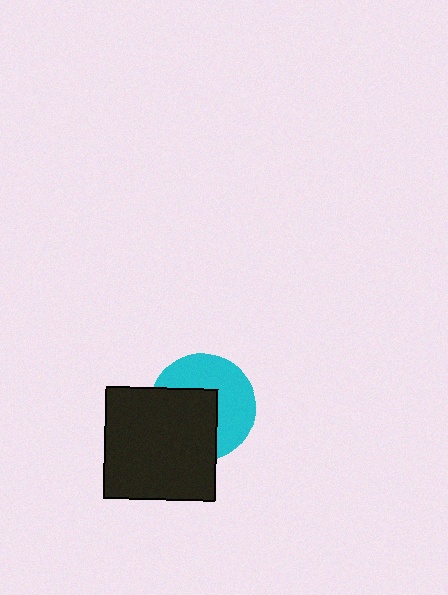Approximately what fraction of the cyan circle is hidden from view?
Roughly 48% of the cyan circle is hidden behind the black square.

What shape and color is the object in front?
The object in front is a black square.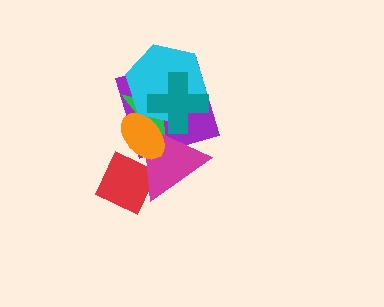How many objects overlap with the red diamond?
2 objects overlap with the red diamond.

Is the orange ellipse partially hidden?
No, no other shape covers it.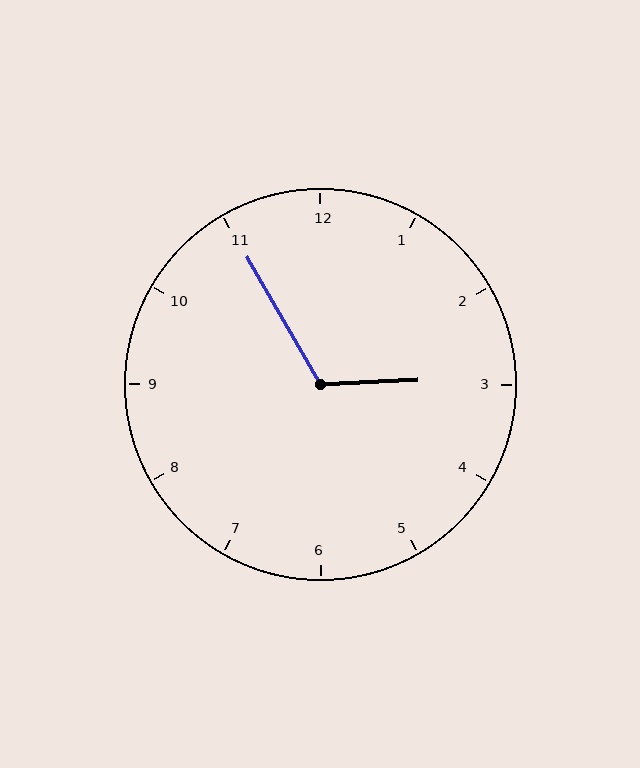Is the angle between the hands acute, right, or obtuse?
It is obtuse.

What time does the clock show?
2:55.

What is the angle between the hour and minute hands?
Approximately 118 degrees.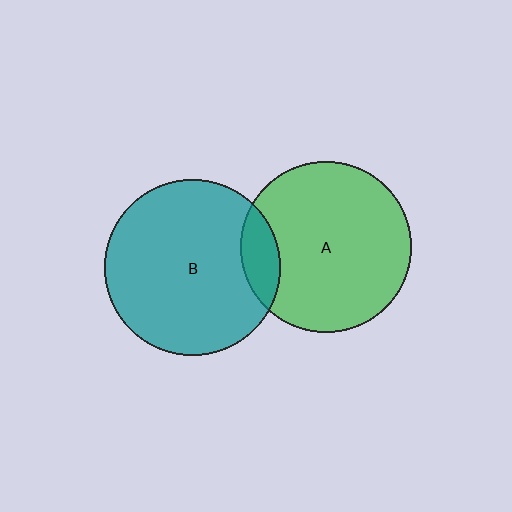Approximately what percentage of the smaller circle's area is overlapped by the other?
Approximately 15%.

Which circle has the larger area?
Circle B (teal).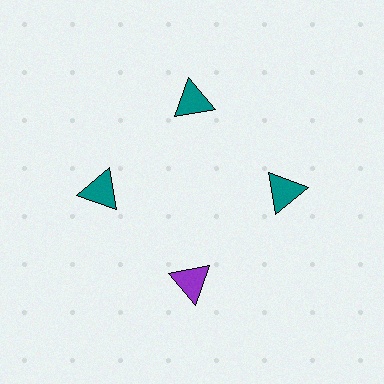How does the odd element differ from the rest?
It has a different color: purple instead of teal.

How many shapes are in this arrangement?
There are 4 shapes arranged in a ring pattern.